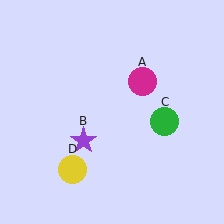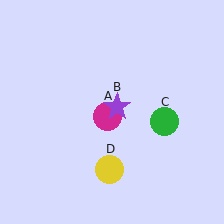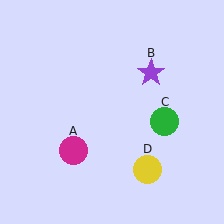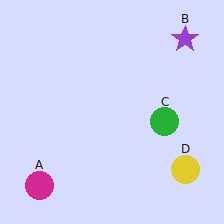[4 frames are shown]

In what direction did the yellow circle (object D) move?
The yellow circle (object D) moved right.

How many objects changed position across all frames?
3 objects changed position: magenta circle (object A), purple star (object B), yellow circle (object D).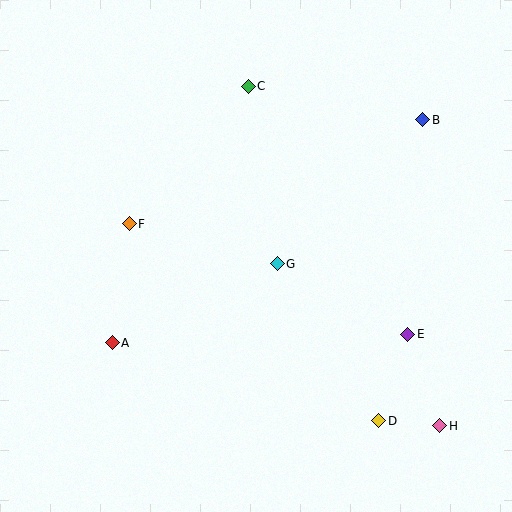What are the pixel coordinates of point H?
Point H is at (440, 426).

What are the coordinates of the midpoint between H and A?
The midpoint between H and A is at (276, 384).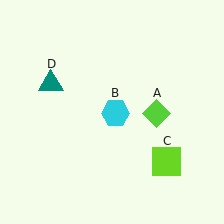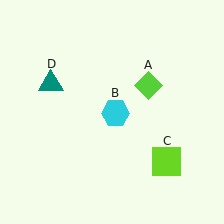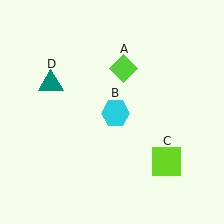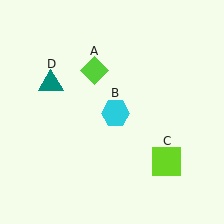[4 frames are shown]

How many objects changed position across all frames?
1 object changed position: lime diamond (object A).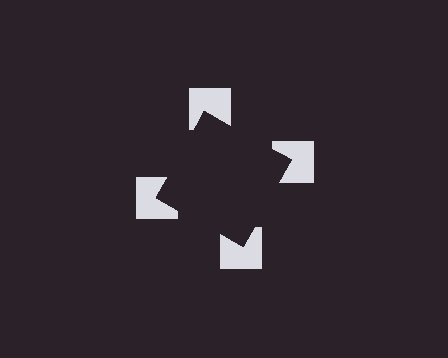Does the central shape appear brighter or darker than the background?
It typically appears slightly darker than the background, even though no actual brightness change is drawn.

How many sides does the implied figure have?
4 sides.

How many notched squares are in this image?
There are 4 — one at each vertex of the illusory square.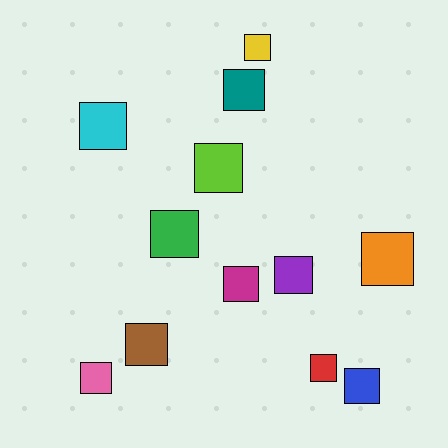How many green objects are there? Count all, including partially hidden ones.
There is 1 green object.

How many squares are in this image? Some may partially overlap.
There are 12 squares.